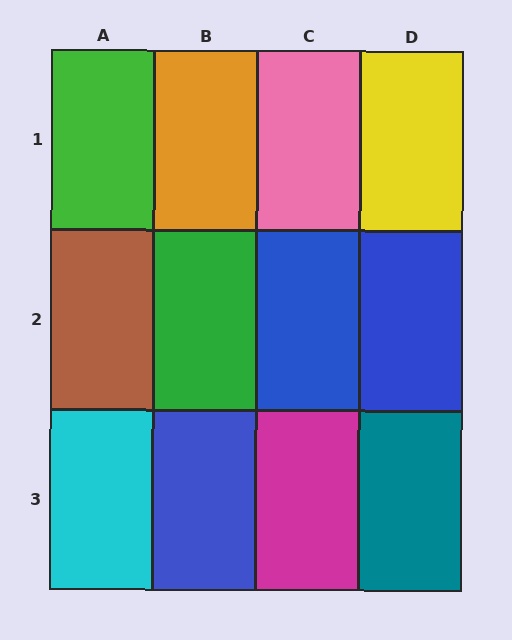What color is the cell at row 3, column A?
Cyan.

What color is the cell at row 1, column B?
Orange.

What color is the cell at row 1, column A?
Green.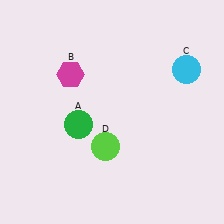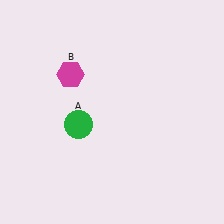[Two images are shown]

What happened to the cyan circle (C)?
The cyan circle (C) was removed in Image 2. It was in the top-right area of Image 1.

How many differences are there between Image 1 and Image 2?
There are 2 differences between the two images.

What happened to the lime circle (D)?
The lime circle (D) was removed in Image 2. It was in the bottom-left area of Image 1.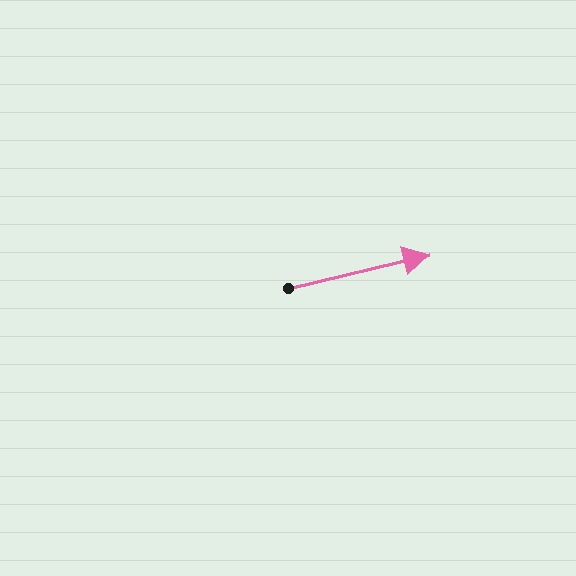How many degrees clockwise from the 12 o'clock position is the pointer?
Approximately 77 degrees.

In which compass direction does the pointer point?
East.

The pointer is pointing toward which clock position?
Roughly 3 o'clock.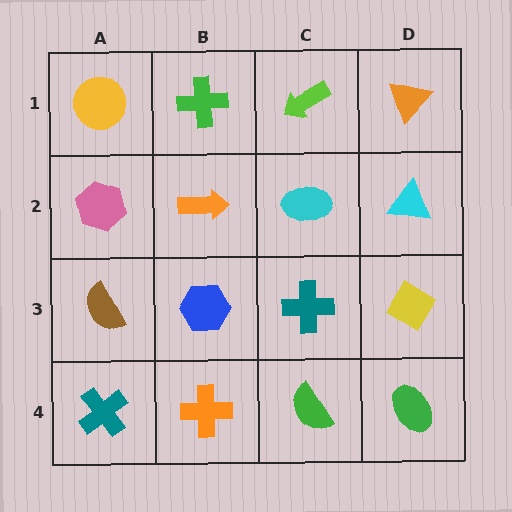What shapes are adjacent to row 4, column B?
A blue hexagon (row 3, column B), a teal cross (row 4, column A), a green semicircle (row 4, column C).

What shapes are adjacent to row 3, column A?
A pink hexagon (row 2, column A), a teal cross (row 4, column A), a blue hexagon (row 3, column B).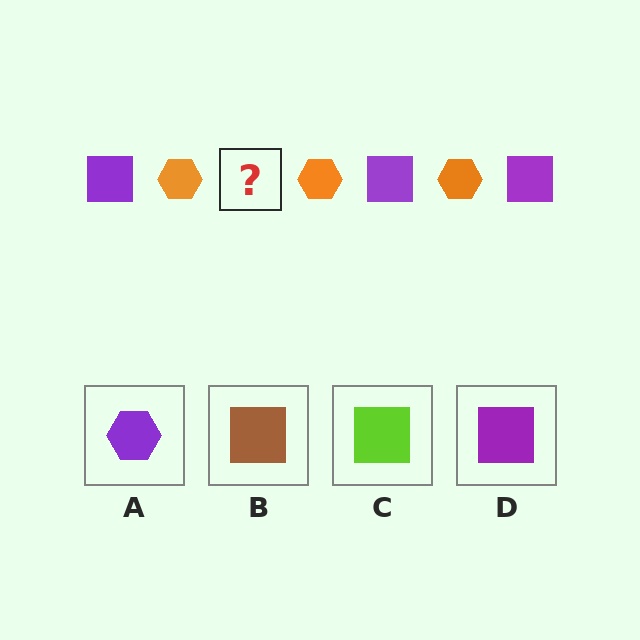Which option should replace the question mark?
Option D.